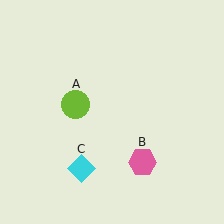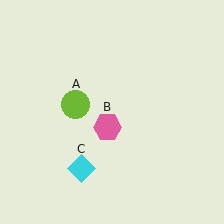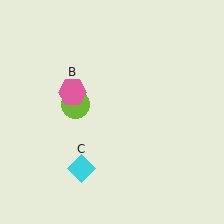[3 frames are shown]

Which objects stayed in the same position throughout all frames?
Lime circle (object A) and cyan diamond (object C) remained stationary.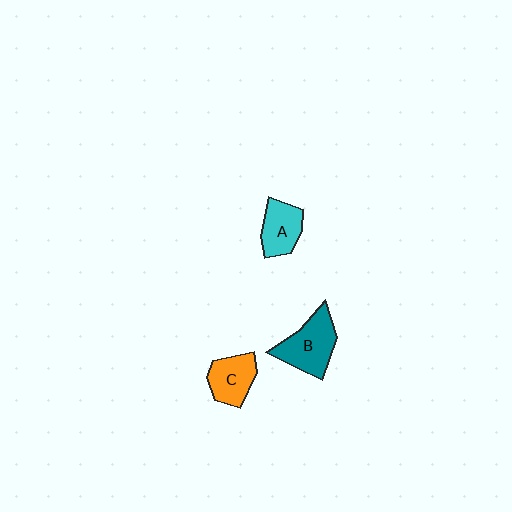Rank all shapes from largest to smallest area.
From largest to smallest: B (teal), C (orange), A (cyan).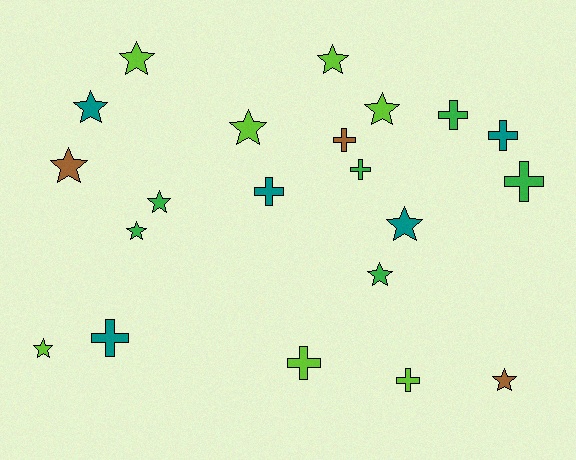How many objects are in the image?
There are 21 objects.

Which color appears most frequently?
Lime, with 7 objects.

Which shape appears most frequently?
Star, with 12 objects.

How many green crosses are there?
There are 3 green crosses.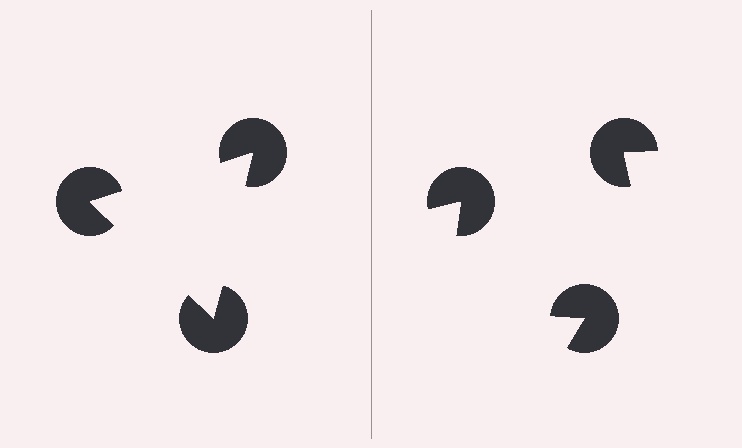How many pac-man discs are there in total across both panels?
6 — 3 on each side.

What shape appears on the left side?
An illusory triangle.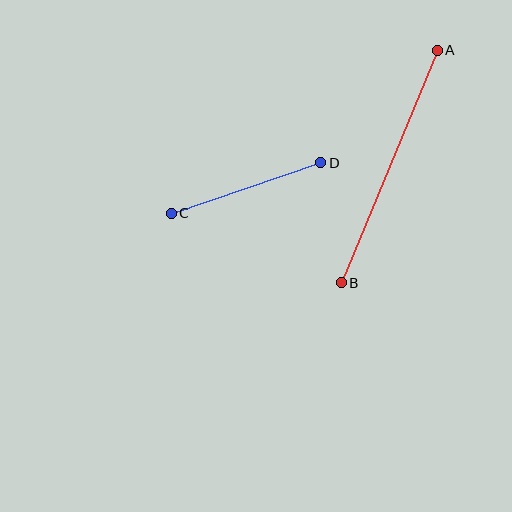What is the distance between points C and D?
The distance is approximately 158 pixels.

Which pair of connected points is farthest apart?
Points A and B are farthest apart.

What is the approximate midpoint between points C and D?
The midpoint is at approximately (246, 188) pixels.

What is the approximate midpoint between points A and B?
The midpoint is at approximately (389, 166) pixels.